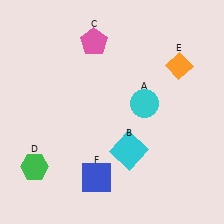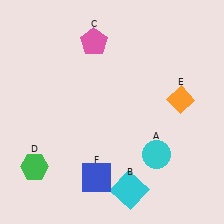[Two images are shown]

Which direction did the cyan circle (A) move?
The cyan circle (A) moved down.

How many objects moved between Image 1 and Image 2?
3 objects moved between the two images.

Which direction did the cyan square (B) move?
The cyan square (B) moved down.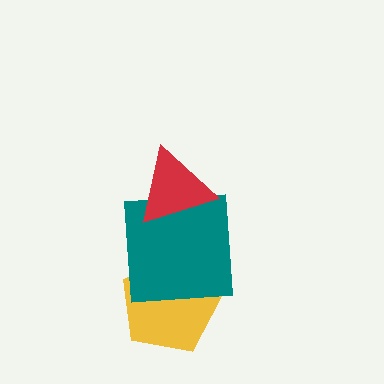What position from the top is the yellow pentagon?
The yellow pentagon is 3rd from the top.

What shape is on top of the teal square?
The red triangle is on top of the teal square.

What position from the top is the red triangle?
The red triangle is 1st from the top.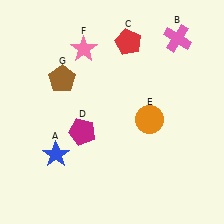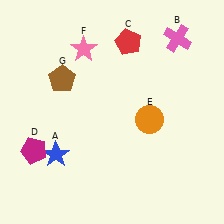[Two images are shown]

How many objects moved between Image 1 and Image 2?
1 object moved between the two images.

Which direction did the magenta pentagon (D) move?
The magenta pentagon (D) moved left.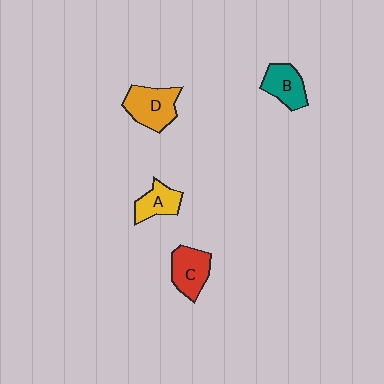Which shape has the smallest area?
Shape A (yellow).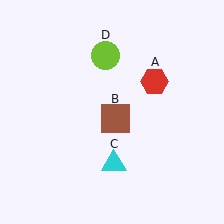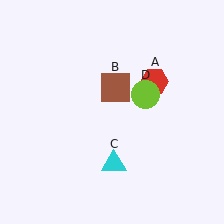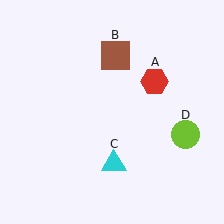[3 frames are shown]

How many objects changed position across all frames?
2 objects changed position: brown square (object B), lime circle (object D).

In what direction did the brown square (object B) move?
The brown square (object B) moved up.